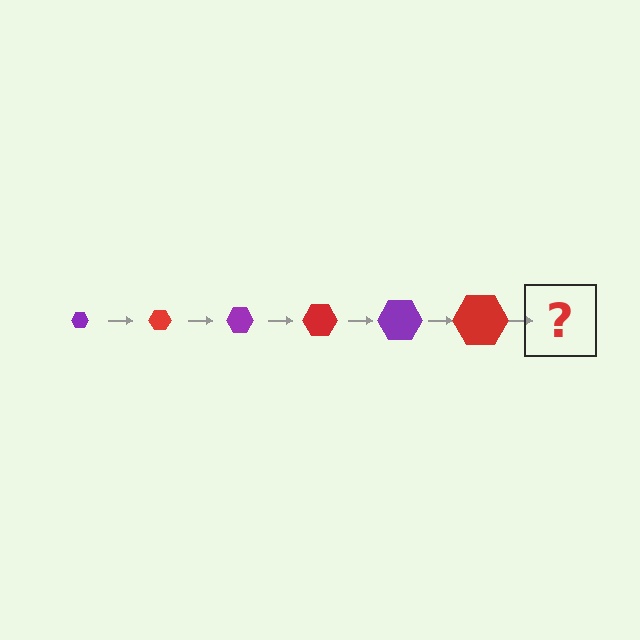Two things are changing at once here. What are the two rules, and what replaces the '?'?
The two rules are that the hexagon grows larger each step and the color cycles through purple and red. The '?' should be a purple hexagon, larger than the previous one.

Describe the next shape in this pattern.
It should be a purple hexagon, larger than the previous one.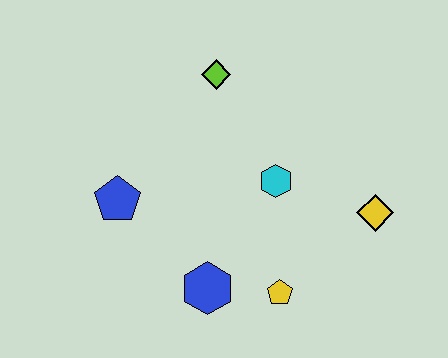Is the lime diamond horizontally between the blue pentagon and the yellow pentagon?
Yes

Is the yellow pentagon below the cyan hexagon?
Yes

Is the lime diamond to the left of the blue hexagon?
No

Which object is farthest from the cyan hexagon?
The blue pentagon is farthest from the cyan hexagon.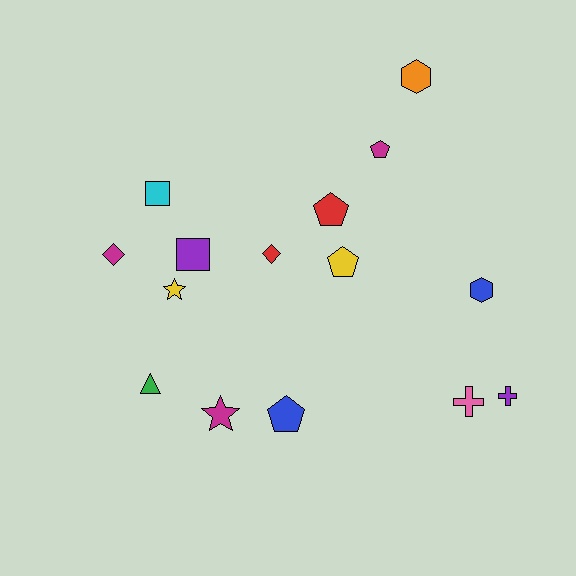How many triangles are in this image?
There is 1 triangle.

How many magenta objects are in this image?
There are 3 magenta objects.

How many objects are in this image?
There are 15 objects.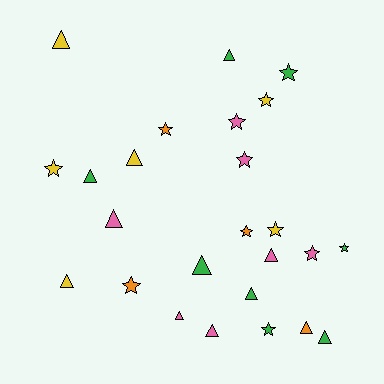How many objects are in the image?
There are 25 objects.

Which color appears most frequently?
Green, with 8 objects.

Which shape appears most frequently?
Triangle, with 13 objects.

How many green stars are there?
There are 3 green stars.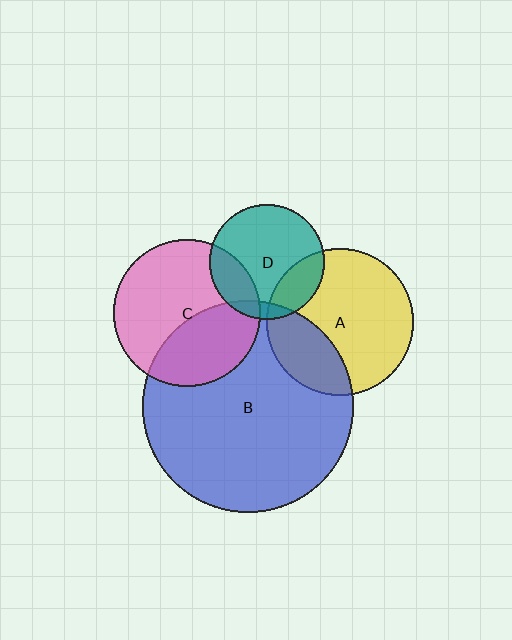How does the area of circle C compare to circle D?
Approximately 1.6 times.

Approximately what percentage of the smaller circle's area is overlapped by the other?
Approximately 30%.